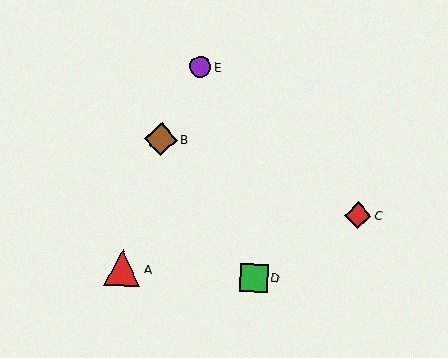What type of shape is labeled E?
Shape E is a purple circle.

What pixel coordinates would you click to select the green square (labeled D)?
Click at (254, 278) to select the green square D.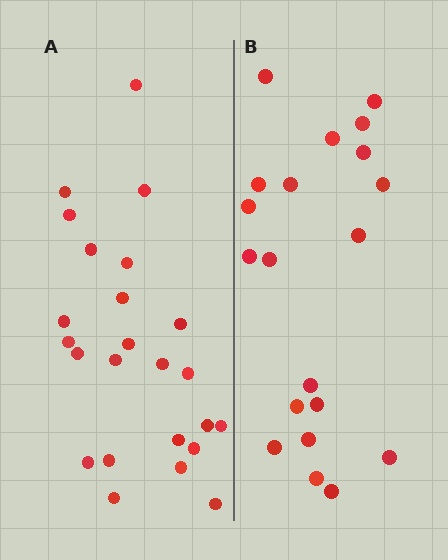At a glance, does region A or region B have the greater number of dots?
Region A (the left region) has more dots.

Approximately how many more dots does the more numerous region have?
Region A has about 4 more dots than region B.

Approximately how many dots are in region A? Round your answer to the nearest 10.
About 20 dots. (The exact count is 24, which rounds to 20.)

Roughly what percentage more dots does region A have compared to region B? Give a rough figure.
About 20% more.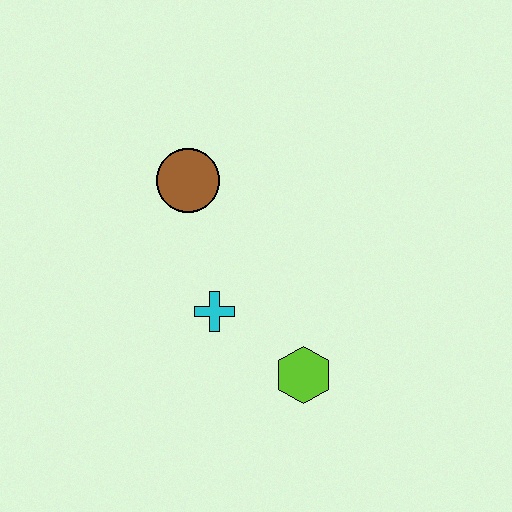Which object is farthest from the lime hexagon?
The brown circle is farthest from the lime hexagon.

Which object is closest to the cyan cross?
The lime hexagon is closest to the cyan cross.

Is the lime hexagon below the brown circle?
Yes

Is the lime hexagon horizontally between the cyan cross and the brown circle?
No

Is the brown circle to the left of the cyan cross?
Yes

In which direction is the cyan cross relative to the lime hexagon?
The cyan cross is to the left of the lime hexagon.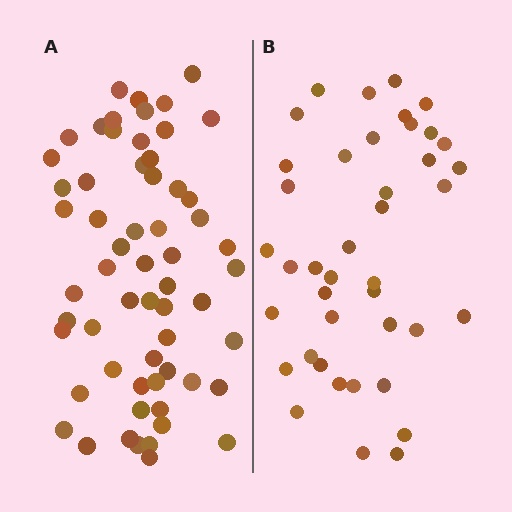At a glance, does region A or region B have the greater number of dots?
Region A (the left region) has more dots.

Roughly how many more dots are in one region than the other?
Region A has approximately 20 more dots than region B.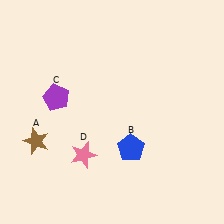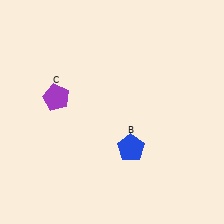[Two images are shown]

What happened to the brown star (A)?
The brown star (A) was removed in Image 2. It was in the bottom-left area of Image 1.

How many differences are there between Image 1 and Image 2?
There are 2 differences between the two images.